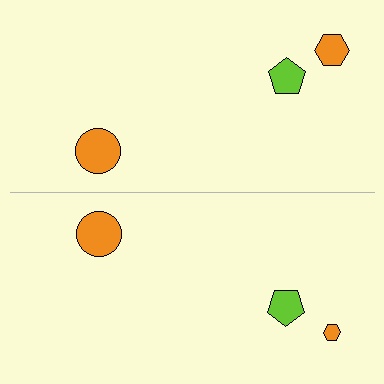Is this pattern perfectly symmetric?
No, the pattern is not perfectly symmetric. The orange hexagon on the bottom side has a different size than its mirror counterpart.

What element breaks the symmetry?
The orange hexagon on the bottom side has a different size than its mirror counterpart.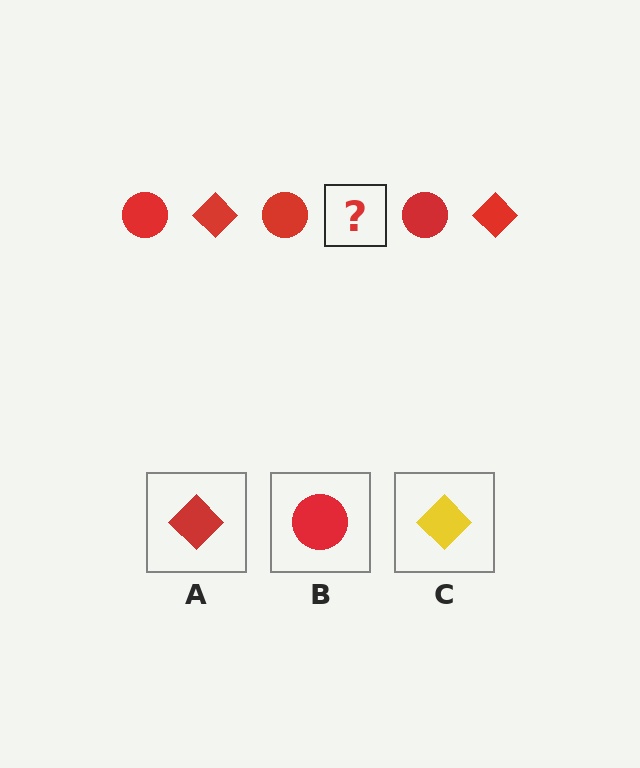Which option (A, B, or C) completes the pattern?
A.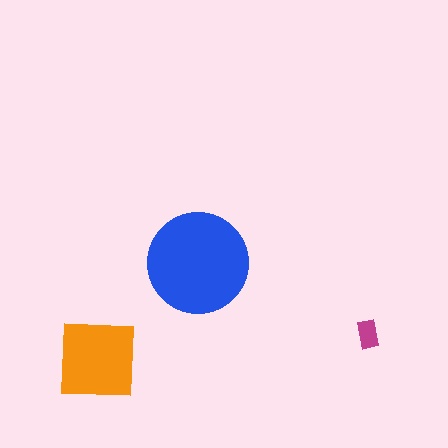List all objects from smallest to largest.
The magenta rectangle, the orange square, the blue circle.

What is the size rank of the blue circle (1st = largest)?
1st.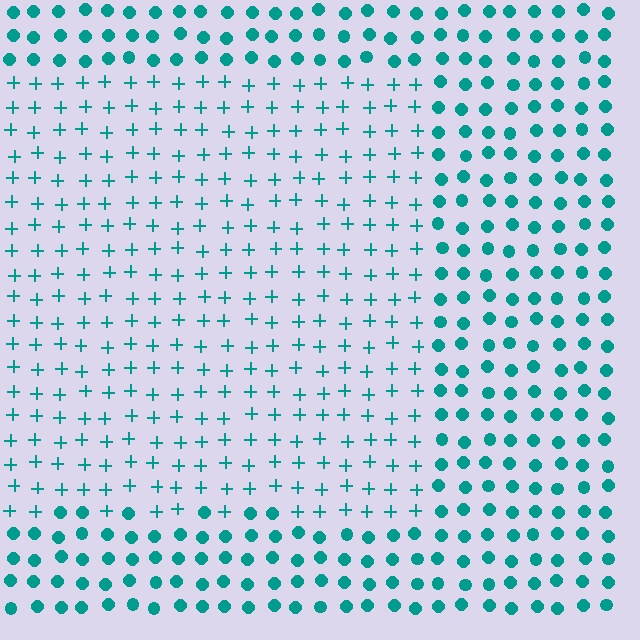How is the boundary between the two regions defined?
The boundary is defined by a change in element shape: plus signs inside vs. circles outside. All elements share the same color and spacing.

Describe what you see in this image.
The image is filled with small teal elements arranged in a uniform grid. A rectangle-shaped region contains plus signs, while the surrounding area contains circles. The boundary is defined purely by the change in element shape.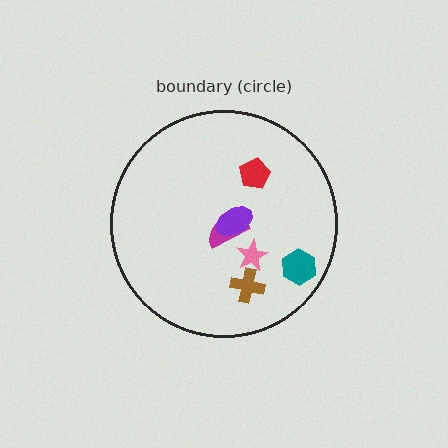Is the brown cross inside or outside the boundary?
Inside.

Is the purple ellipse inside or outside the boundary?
Inside.